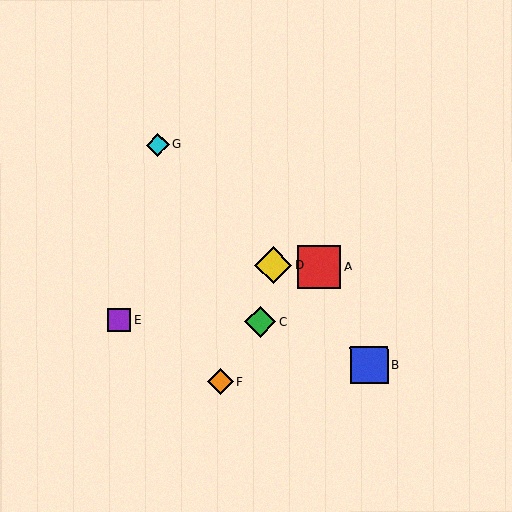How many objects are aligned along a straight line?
3 objects (B, D, G) are aligned along a straight line.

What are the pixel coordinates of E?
Object E is at (120, 320).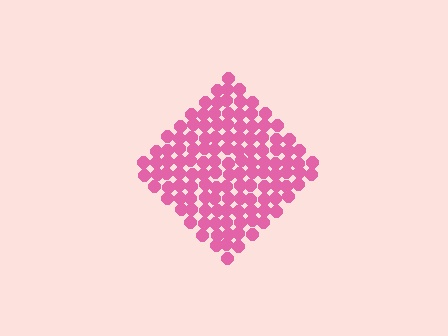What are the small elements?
The small elements are circles.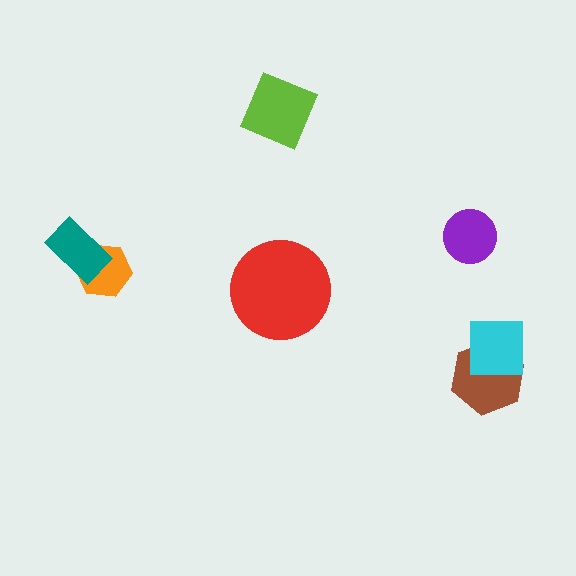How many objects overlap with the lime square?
0 objects overlap with the lime square.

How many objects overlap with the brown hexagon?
1 object overlaps with the brown hexagon.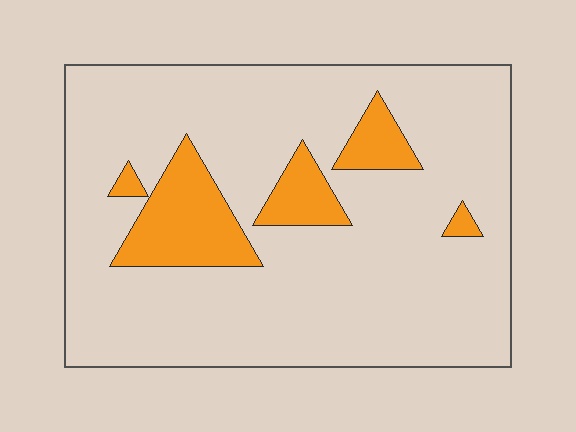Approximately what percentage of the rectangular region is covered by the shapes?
Approximately 15%.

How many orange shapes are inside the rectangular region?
5.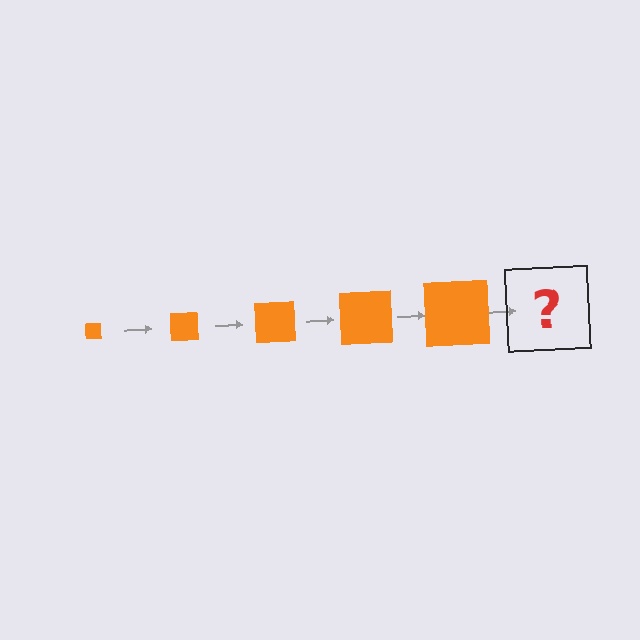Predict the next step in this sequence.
The next step is an orange square, larger than the previous one.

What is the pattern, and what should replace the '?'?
The pattern is that the square gets progressively larger each step. The '?' should be an orange square, larger than the previous one.